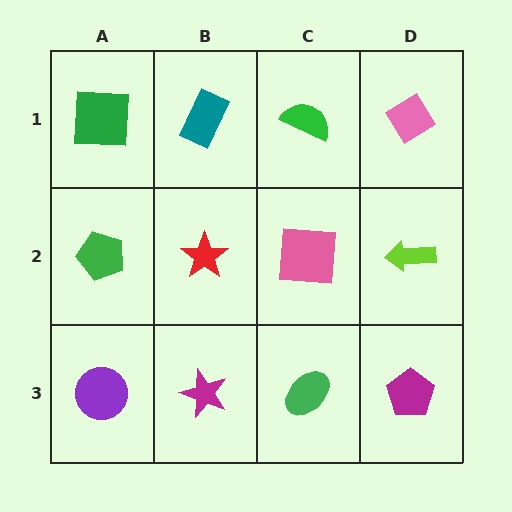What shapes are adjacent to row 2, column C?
A green semicircle (row 1, column C), a green ellipse (row 3, column C), a red star (row 2, column B), a lime arrow (row 2, column D).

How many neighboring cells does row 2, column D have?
3.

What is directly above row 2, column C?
A green semicircle.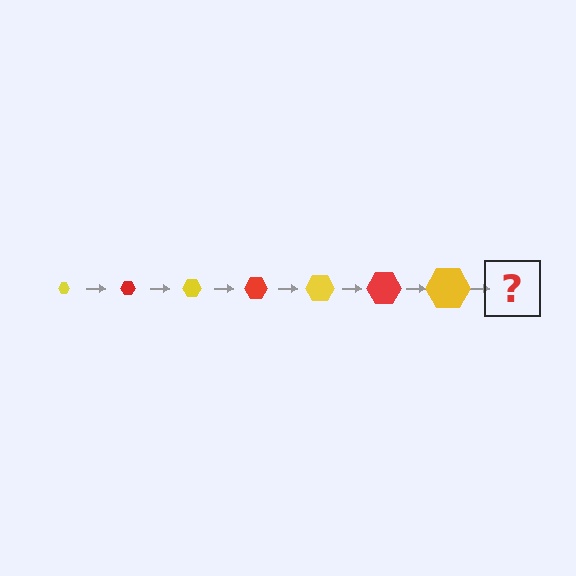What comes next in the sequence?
The next element should be a red hexagon, larger than the previous one.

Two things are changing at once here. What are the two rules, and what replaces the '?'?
The two rules are that the hexagon grows larger each step and the color cycles through yellow and red. The '?' should be a red hexagon, larger than the previous one.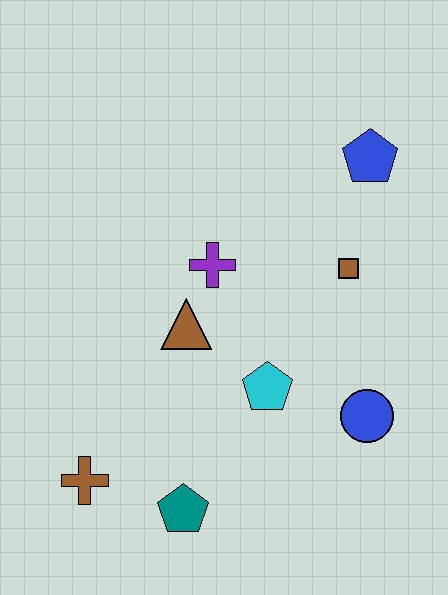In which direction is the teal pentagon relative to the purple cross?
The teal pentagon is below the purple cross.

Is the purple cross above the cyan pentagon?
Yes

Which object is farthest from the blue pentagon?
The brown cross is farthest from the blue pentagon.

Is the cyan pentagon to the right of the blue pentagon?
No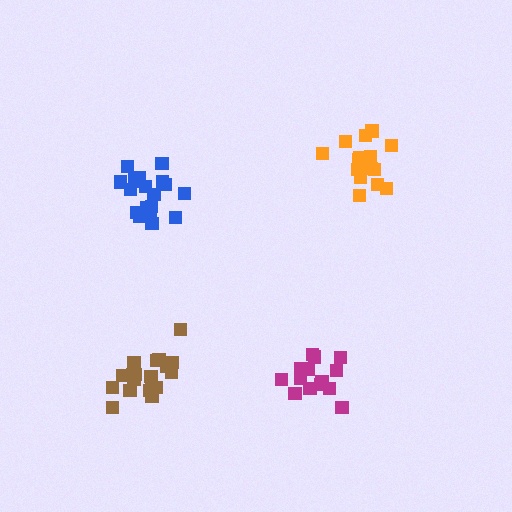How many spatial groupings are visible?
There are 4 spatial groupings.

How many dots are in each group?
Group 1: 19 dots, Group 2: 17 dots, Group 3: 19 dots, Group 4: 15 dots (70 total).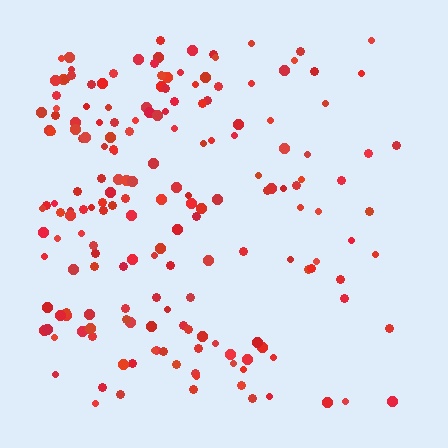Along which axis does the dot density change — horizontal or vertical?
Horizontal.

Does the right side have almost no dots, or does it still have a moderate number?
Still a moderate number, just noticeably fewer than the left.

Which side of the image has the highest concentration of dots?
The left.